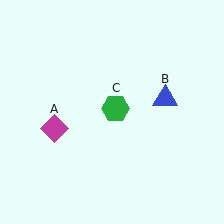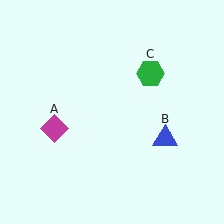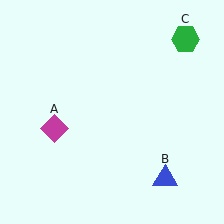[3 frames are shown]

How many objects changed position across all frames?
2 objects changed position: blue triangle (object B), green hexagon (object C).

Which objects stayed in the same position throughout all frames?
Magenta diamond (object A) remained stationary.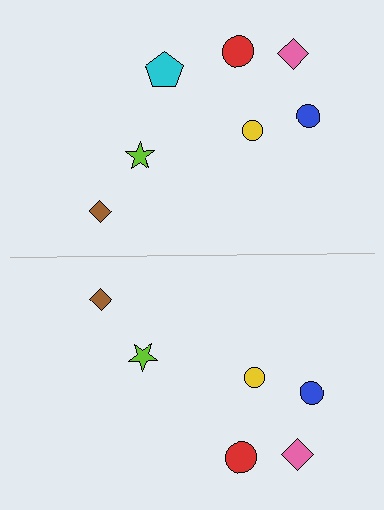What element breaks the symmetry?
A cyan pentagon is missing from the bottom side.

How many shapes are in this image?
There are 13 shapes in this image.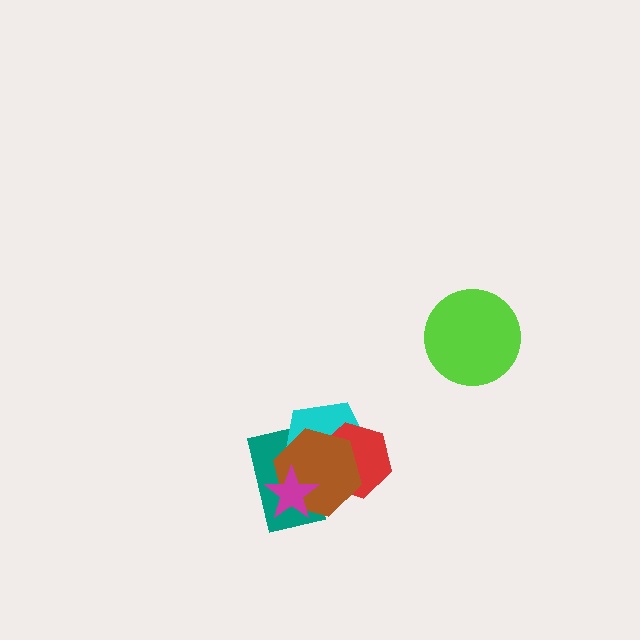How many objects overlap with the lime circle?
0 objects overlap with the lime circle.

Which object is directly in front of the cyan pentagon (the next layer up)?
The red hexagon is directly in front of the cyan pentagon.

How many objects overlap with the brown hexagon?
4 objects overlap with the brown hexagon.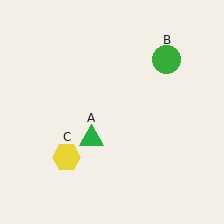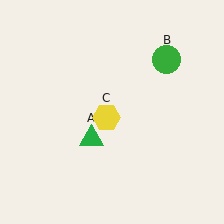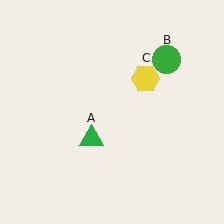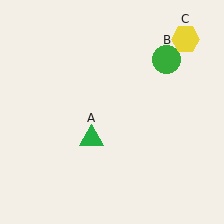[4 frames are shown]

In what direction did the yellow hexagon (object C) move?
The yellow hexagon (object C) moved up and to the right.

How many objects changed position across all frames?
1 object changed position: yellow hexagon (object C).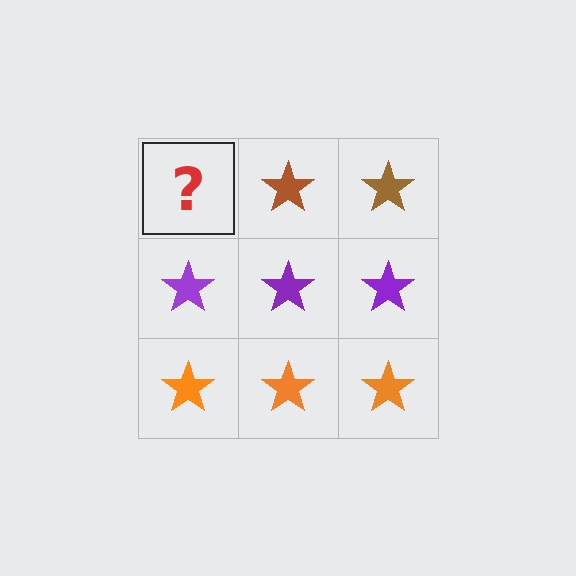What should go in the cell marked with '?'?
The missing cell should contain a brown star.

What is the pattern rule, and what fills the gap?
The rule is that each row has a consistent color. The gap should be filled with a brown star.